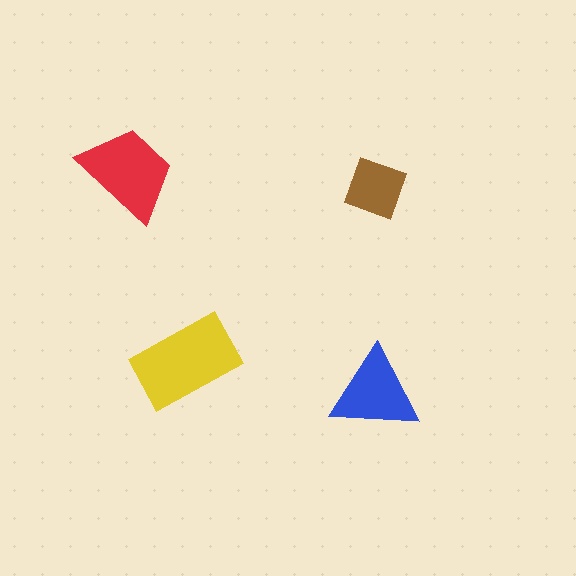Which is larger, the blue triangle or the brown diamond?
The blue triangle.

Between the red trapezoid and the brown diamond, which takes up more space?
The red trapezoid.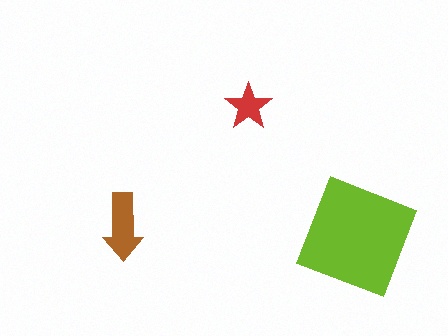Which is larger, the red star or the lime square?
The lime square.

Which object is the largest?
The lime square.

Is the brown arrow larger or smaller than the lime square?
Smaller.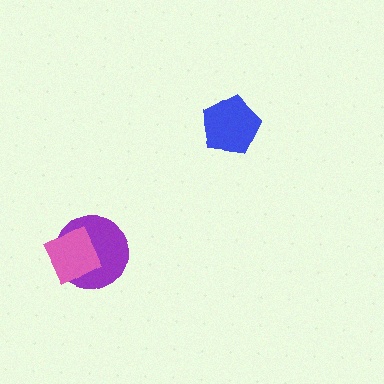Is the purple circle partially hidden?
Yes, it is partially covered by another shape.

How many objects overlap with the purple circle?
1 object overlaps with the purple circle.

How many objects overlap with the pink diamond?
1 object overlaps with the pink diamond.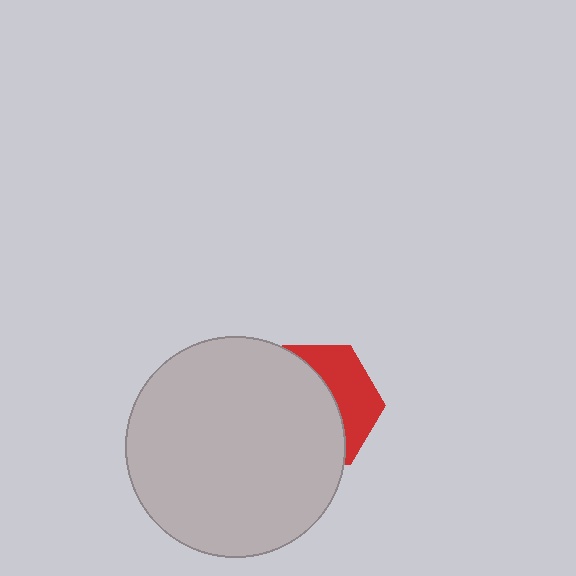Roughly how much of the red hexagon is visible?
A small part of it is visible (roughly 37%).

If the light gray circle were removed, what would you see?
You would see the complete red hexagon.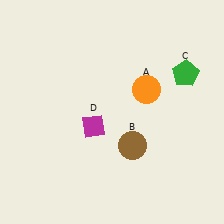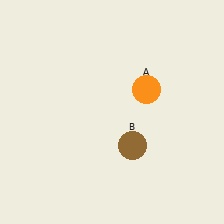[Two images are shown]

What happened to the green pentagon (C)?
The green pentagon (C) was removed in Image 2. It was in the top-right area of Image 1.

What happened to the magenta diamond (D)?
The magenta diamond (D) was removed in Image 2. It was in the bottom-left area of Image 1.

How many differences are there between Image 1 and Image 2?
There are 2 differences between the two images.